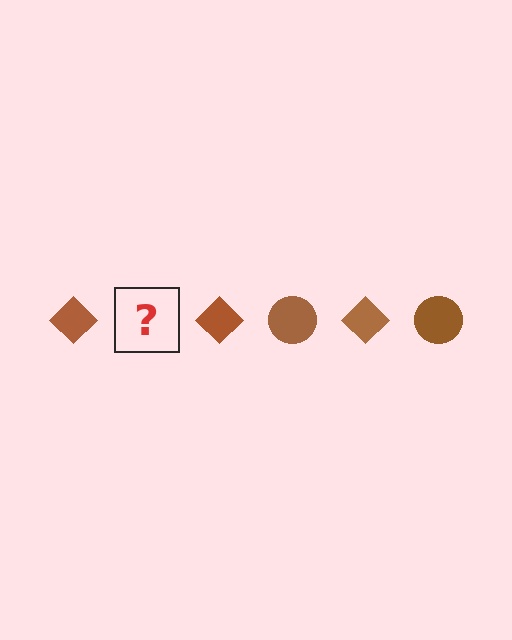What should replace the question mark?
The question mark should be replaced with a brown circle.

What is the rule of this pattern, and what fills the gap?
The rule is that the pattern cycles through diamond, circle shapes in brown. The gap should be filled with a brown circle.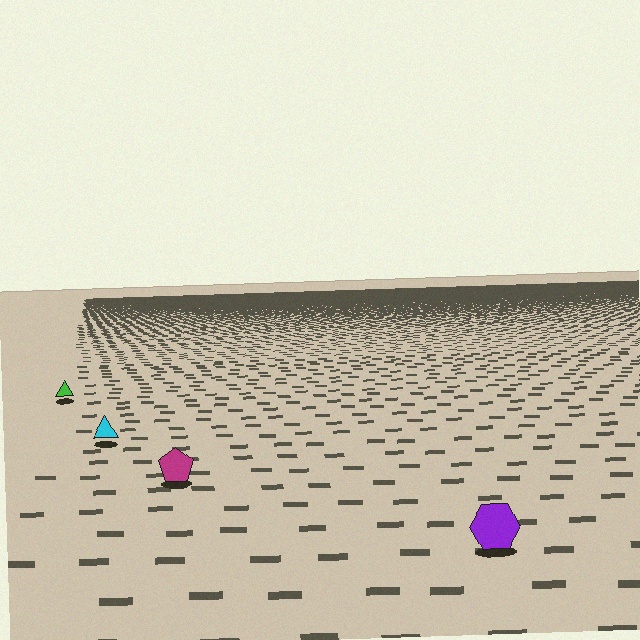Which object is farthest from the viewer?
The green triangle is farthest from the viewer. It appears smaller and the ground texture around it is denser.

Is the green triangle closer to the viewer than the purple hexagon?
No. The purple hexagon is closer — you can tell from the texture gradient: the ground texture is coarser near it.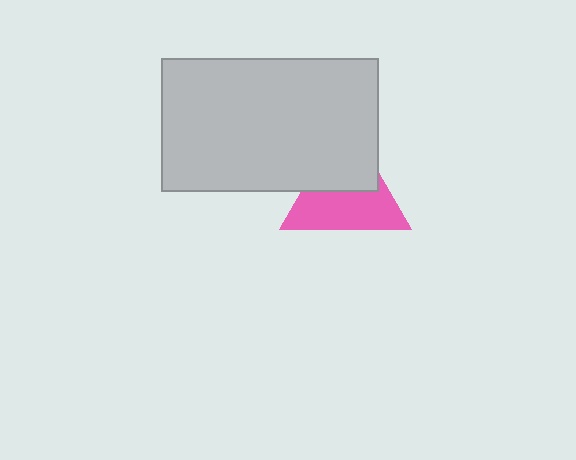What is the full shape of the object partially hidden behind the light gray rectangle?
The partially hidden object is a pink triangle.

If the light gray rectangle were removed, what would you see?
You would see the complete pink triangle.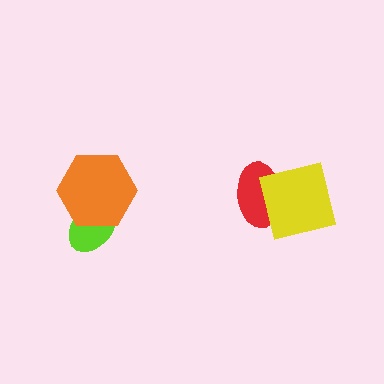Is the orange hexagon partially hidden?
No, no other shape covers it.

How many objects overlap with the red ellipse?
1 object overlaps with the red ellipse.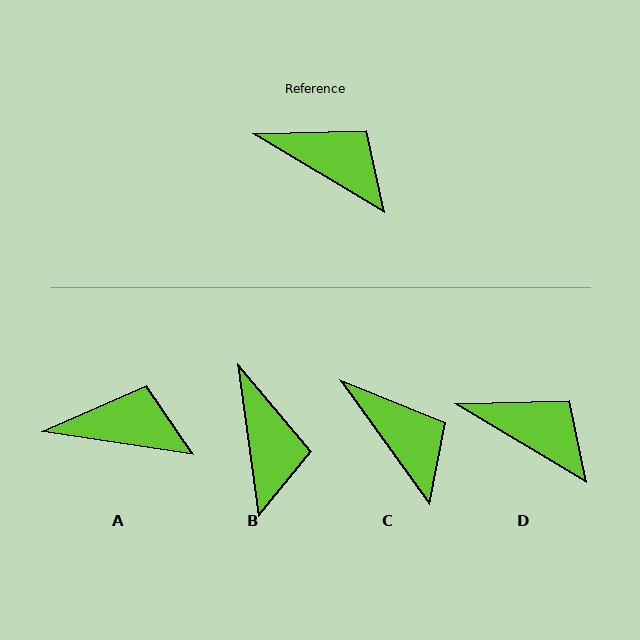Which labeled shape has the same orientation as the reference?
D.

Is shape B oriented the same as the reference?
No, it is off by about 51 degrees.